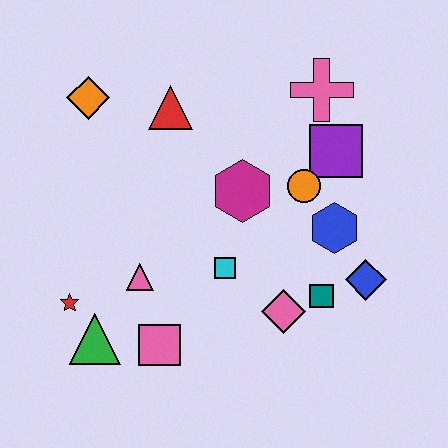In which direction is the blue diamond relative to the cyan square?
The blue diamond is to the right of the cyan square.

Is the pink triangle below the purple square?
Yes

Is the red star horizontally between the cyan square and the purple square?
No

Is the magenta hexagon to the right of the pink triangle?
Yes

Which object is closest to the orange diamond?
The red triangle is closest to the orange diamond.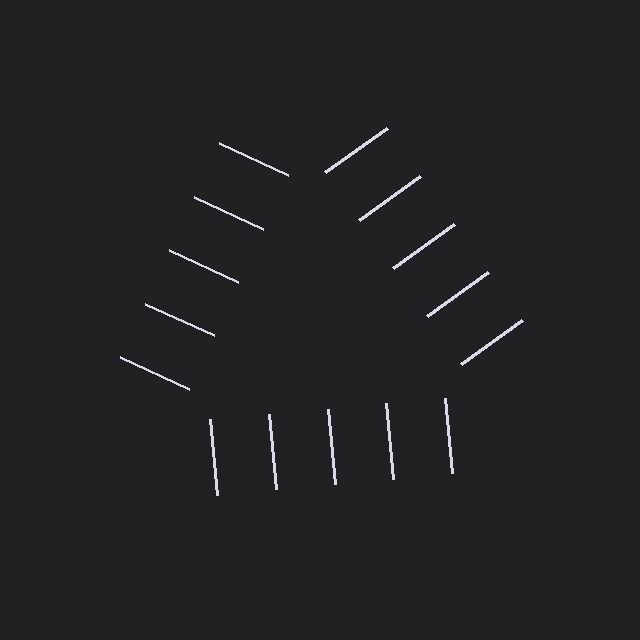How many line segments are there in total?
15 — 5 along each of the 3 edges.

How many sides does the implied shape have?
3 sides — the line-ends trace a triangle.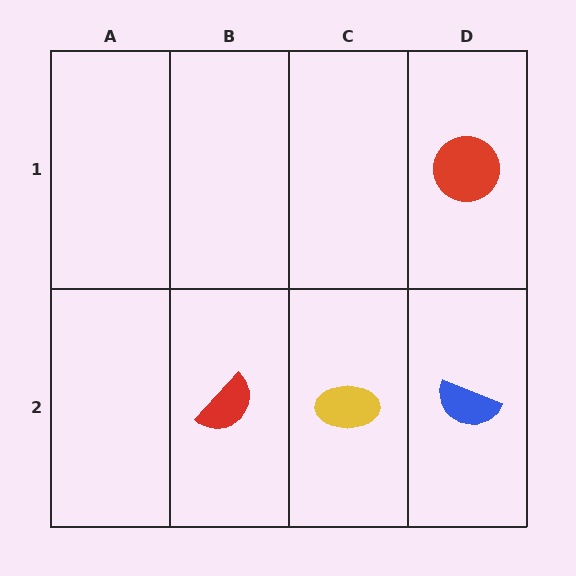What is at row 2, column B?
A red semicircle.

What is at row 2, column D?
A blue semicircle.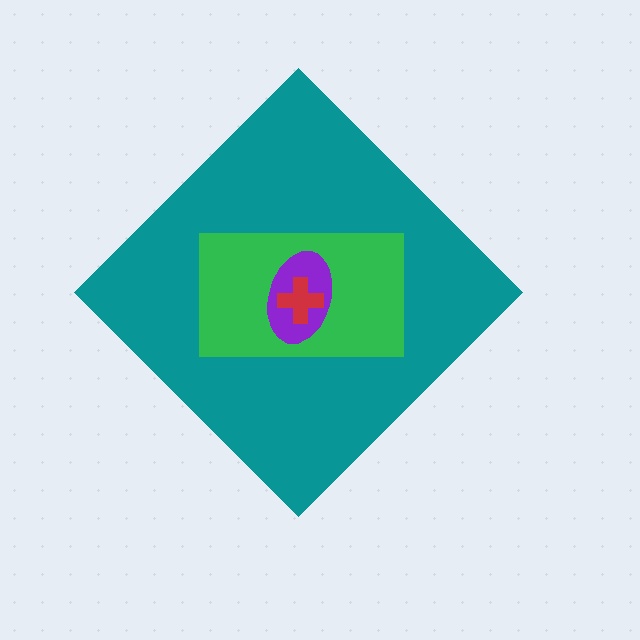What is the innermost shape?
The red cross.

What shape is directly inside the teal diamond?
The green rectangle.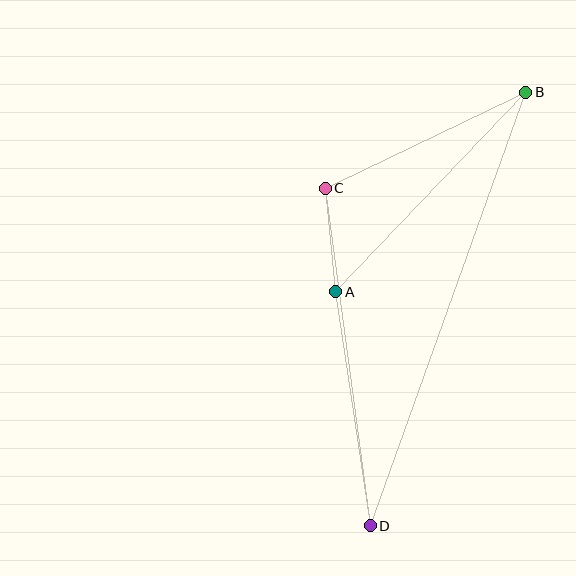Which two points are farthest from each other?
Points B and D are farthest from each other.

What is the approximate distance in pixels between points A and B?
The distance between A and B is approximately 275 pixels.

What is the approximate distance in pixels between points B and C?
The distance between B and C is approximately 222 pixels.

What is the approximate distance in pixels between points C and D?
The distance between C and D is approximately 340 pixels.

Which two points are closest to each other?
Points A and C are closest to each other.